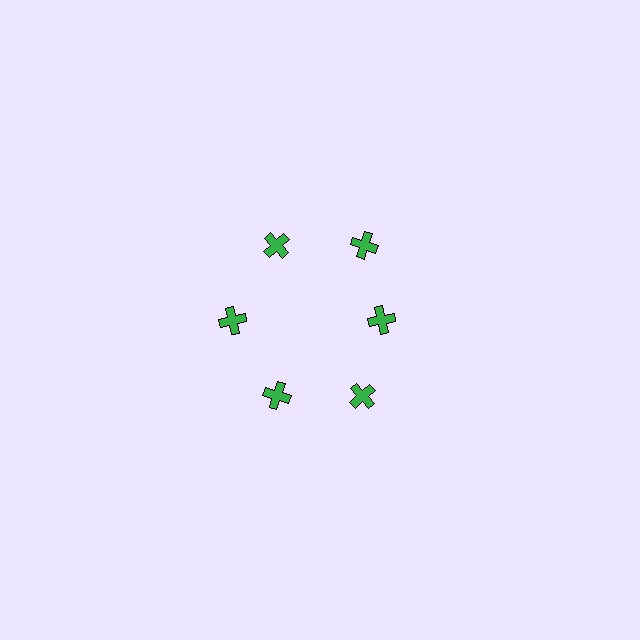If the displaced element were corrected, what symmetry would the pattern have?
It would have 6-fold rotational symmetry — the pattern would map onto itself every 60 degrees.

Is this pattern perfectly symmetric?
No. The 6 green crosses are arranged in a ring, but one element near the 3 o'clock position is pulled inward toward the center, breaking the 6-fold rotational symmetry.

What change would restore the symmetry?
The symmetry would be restored by moving it outward, back onto the ring so that all 6 crosses sit at equal angles and equal distance from the center.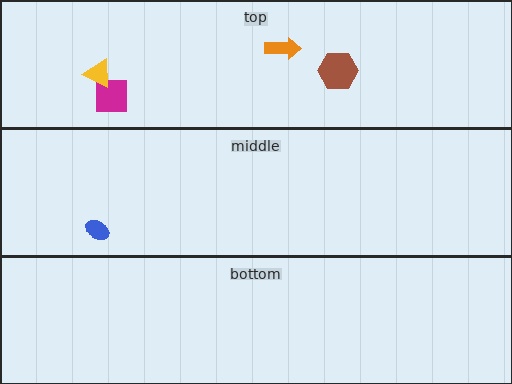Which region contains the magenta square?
The top region.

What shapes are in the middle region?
The blue ellipse.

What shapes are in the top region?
The orange arrow, the magenta square, the brown hexagon, the yellow triangle.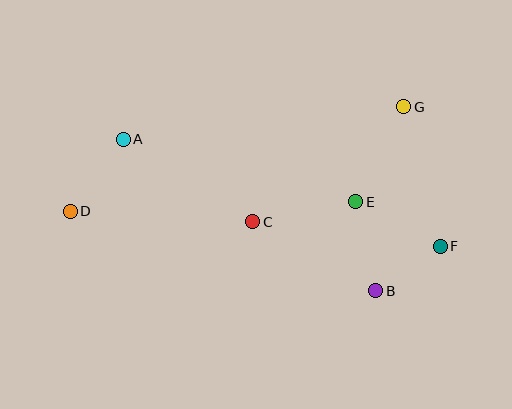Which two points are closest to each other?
Points B and F are closest to each other.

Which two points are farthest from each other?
Points D and F are farthest from each other.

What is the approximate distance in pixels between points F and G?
The distance between F and G is approximately 144 pixels.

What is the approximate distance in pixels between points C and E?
The distance between C and E is approximately 105 pixels.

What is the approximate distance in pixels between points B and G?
The distance between B and G is approximately 186 pixels.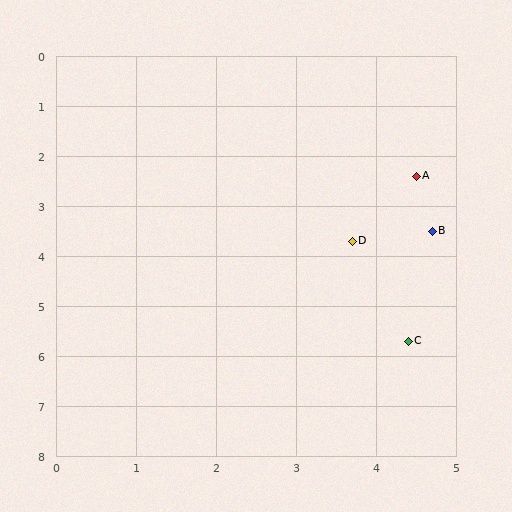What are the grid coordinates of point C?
Point C is at approximately (4.4, 5.7).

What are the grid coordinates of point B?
Point B is at approximately (4.7, 3.5).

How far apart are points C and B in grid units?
Points C and B are about 2.2 grid units apart.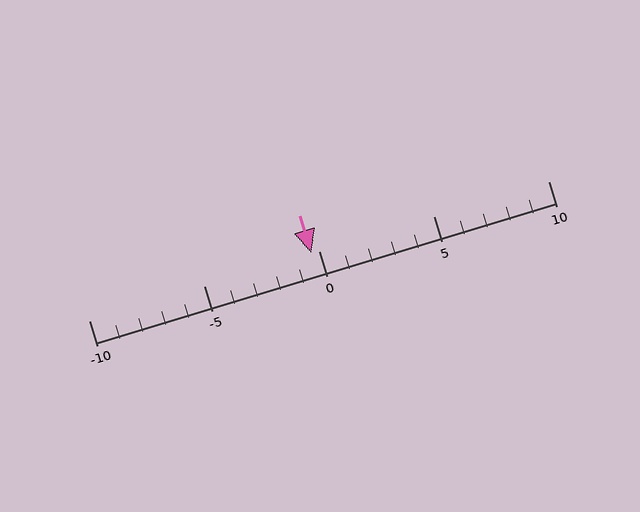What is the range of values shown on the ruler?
The ruler shows values from -10 to 10.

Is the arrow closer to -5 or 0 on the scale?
The arrow is closer to 0.